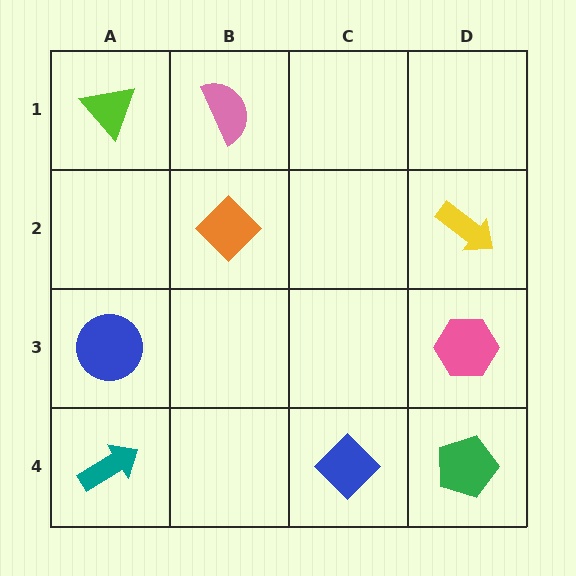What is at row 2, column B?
An orange diamond.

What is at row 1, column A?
A lime triangle.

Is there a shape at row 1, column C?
No, that cell is empty.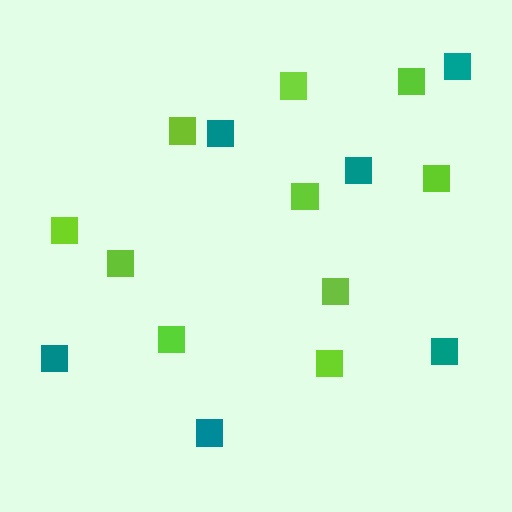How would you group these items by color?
There are 2 groups: one group of teal squares (6) and one group of lime squares (10).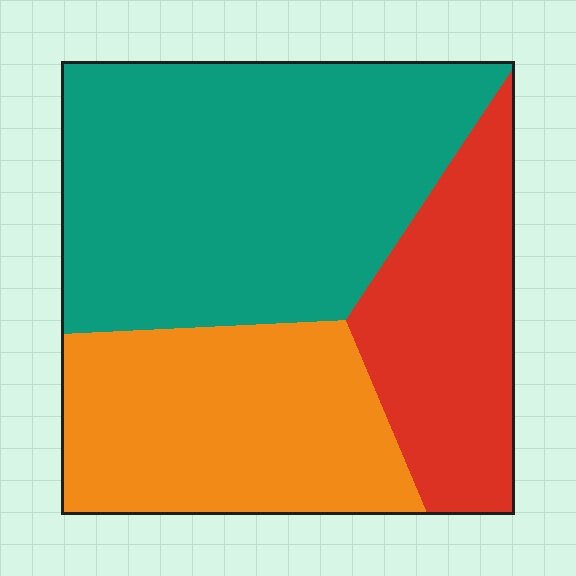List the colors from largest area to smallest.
From largest to smallest: teal, orange, red.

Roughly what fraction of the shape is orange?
Orange takes up between a quarter and a half of the shape.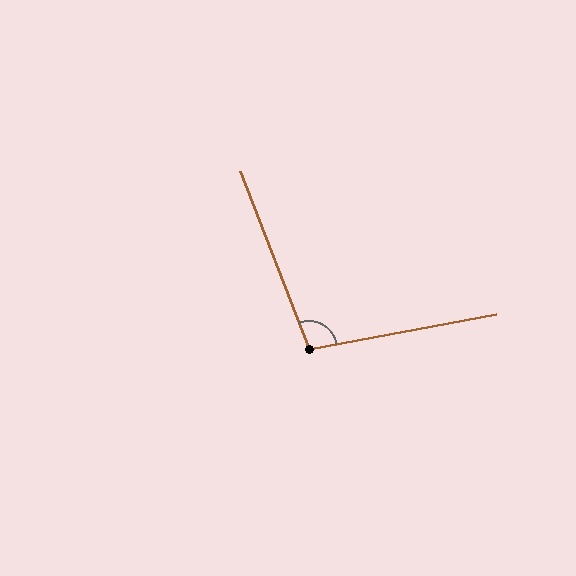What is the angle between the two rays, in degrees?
Approximately 101 degrees.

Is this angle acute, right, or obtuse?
It is obtuse.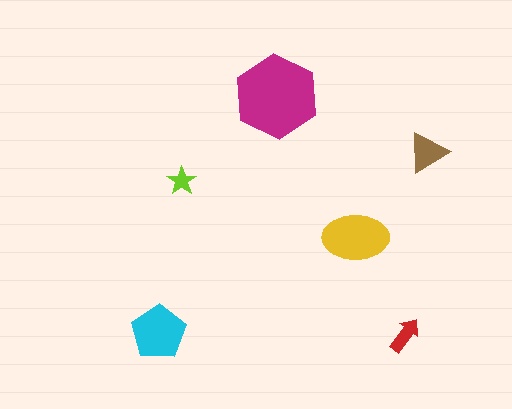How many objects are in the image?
There are 6 objects in the image.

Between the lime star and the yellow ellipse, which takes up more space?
The yellow ellipse.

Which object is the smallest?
The lime star.